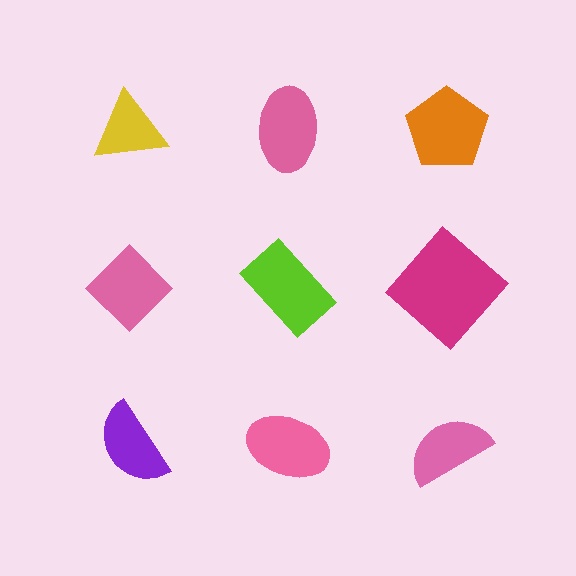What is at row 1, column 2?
A pink ellipse.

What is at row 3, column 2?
A pink ellipse.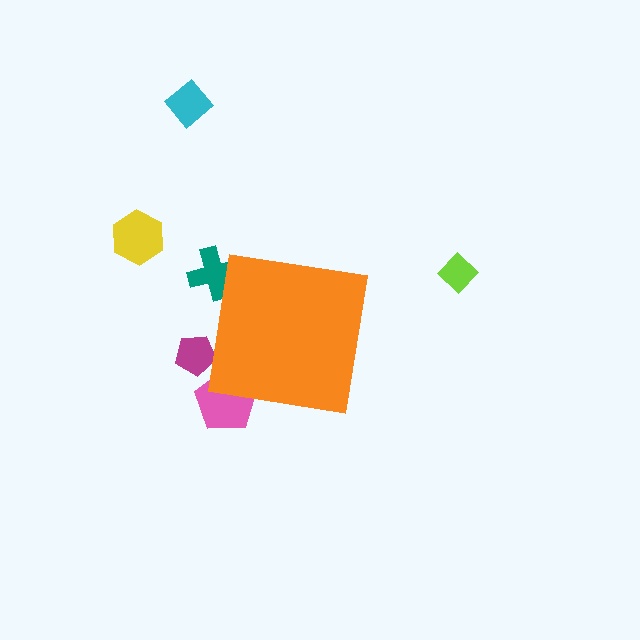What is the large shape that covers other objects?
An orange square.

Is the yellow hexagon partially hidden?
No, the yellow hexagon is fully visible.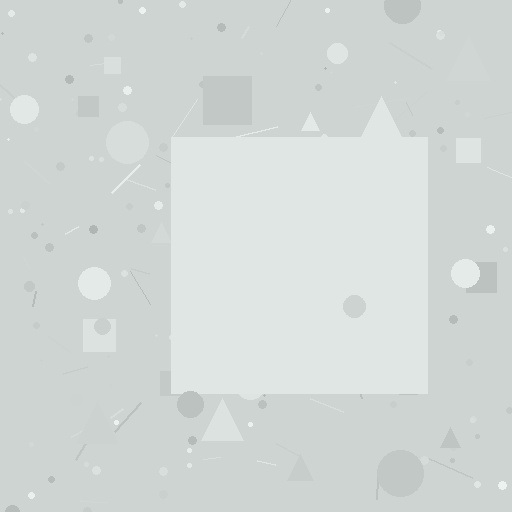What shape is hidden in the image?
A square is hidden in the image.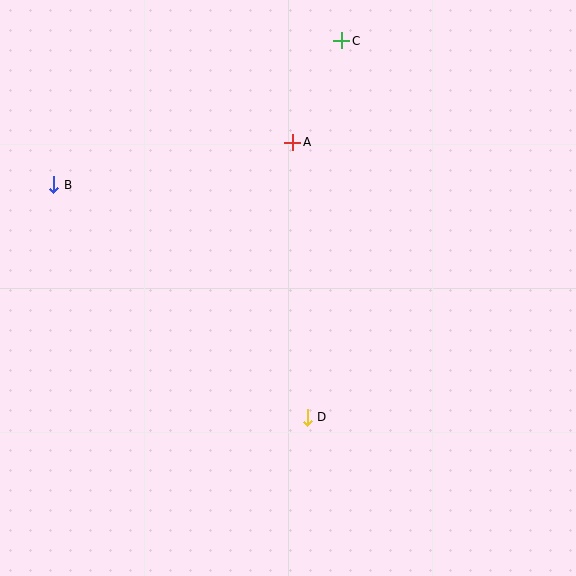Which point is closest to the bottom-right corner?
Point D is closest to the bottom-right corner.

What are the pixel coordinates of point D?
Point D is at (307, 417).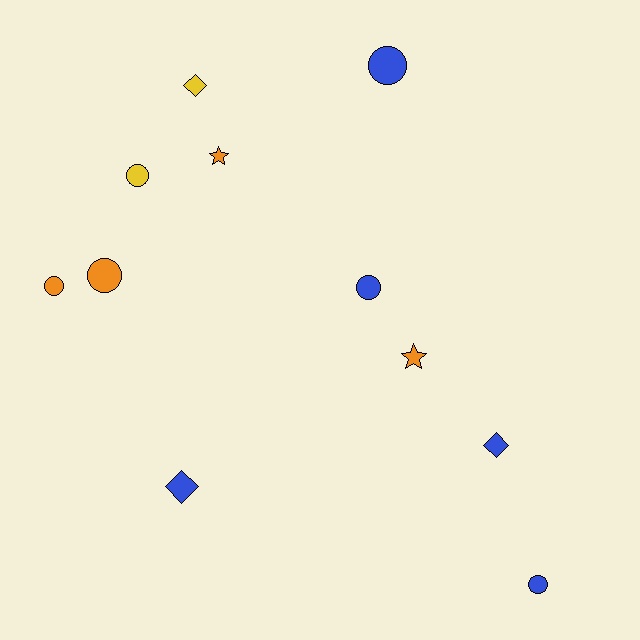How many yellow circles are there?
There is 1 yellow circle.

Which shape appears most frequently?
Circle, with 6 objects.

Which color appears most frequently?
Blue, with 5 objects.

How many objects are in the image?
There are 11 objects.